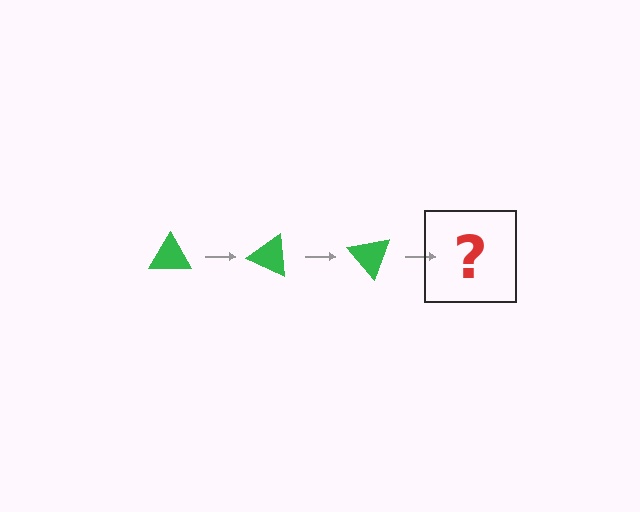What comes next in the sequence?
The next element should be a green triangle rotated 75 degrees.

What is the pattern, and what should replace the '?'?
The pattern is that the triangle rotates 25 degrees each step. The '?' should be a green triangle rotated 75 degrees.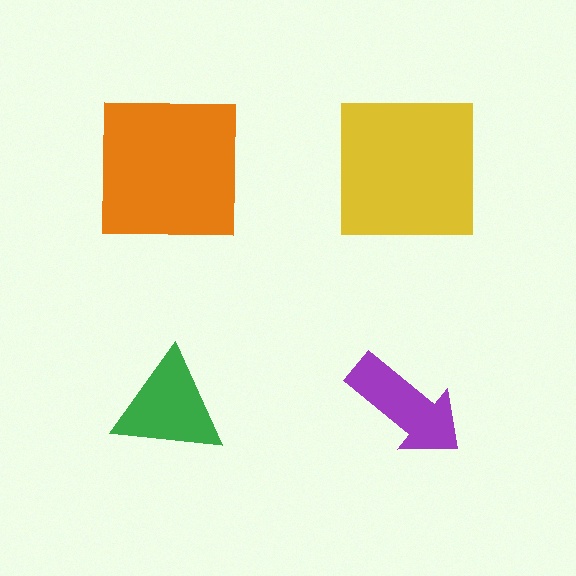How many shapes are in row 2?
2 shapes.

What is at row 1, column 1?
An orange square.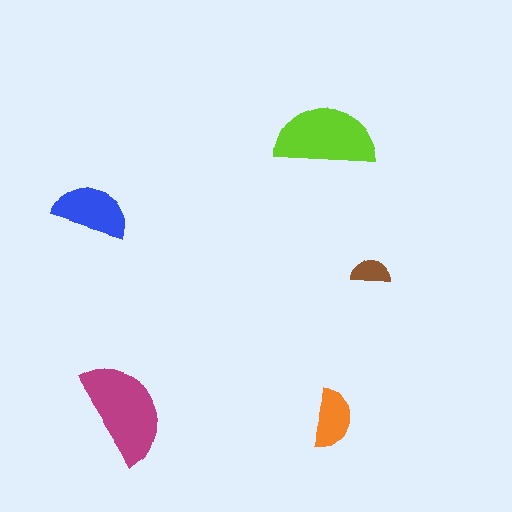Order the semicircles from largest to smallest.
the magenta one, the lime one, the blue one, the orange one, the brown one.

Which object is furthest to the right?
The brown semicircle is rightmost.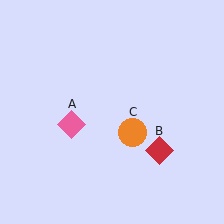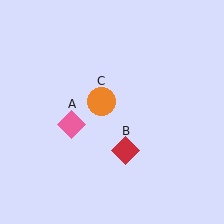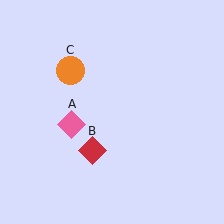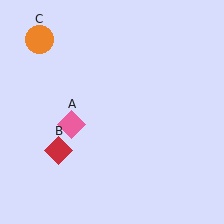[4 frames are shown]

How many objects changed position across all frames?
2 objects changed position: red diamond (object B), orange circle (object C).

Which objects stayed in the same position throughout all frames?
Pink diamond (object A) remained stationary.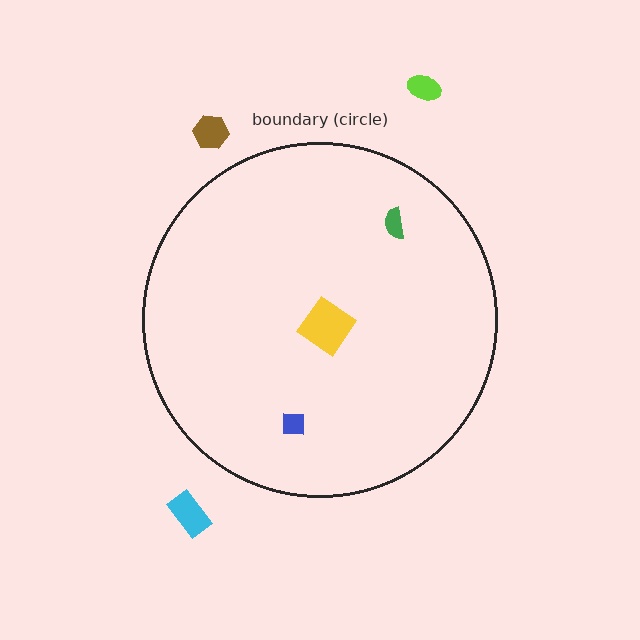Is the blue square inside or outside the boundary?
Inside.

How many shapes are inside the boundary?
3 inside, 3 outside.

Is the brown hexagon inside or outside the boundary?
Outside.